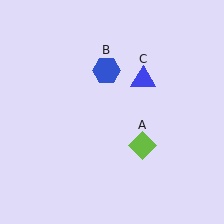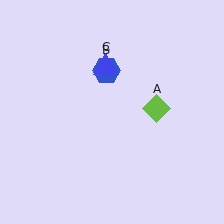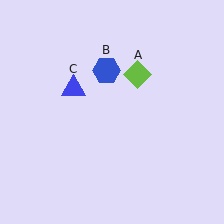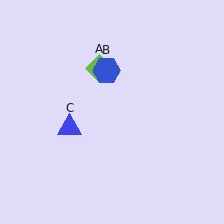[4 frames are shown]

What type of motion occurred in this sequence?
The lime diamond (object A), blue triangle (object C) rotated counterclockwise around the center of the scene.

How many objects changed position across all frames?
2 objects changed position: lime diamond (object A), blue triangle (object C).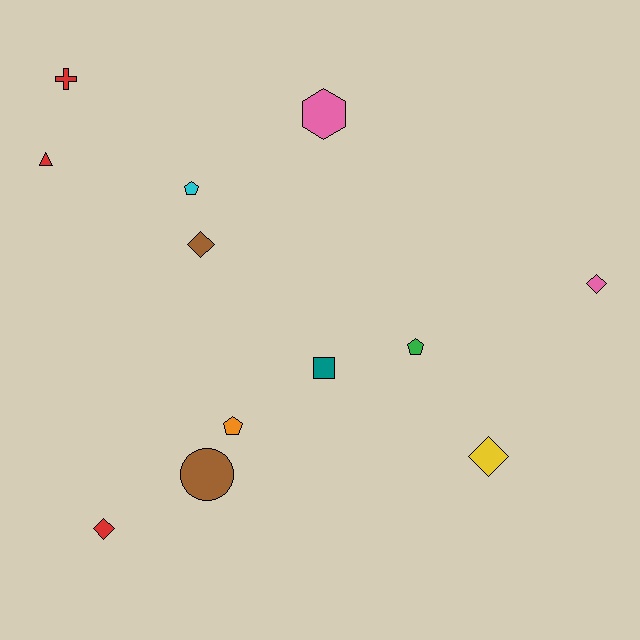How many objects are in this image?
There are 12 objects.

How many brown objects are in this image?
There are 2 brown objects.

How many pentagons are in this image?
There are 3 pentagons.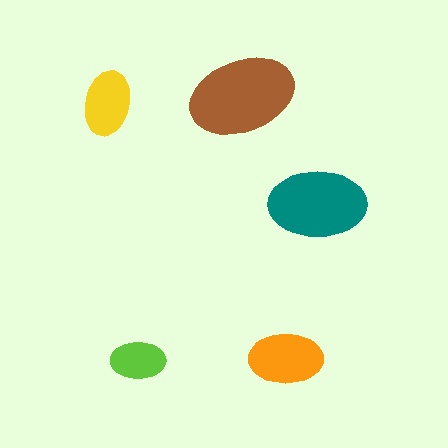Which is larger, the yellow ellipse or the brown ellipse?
The brown one.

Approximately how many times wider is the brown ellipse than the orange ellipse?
About 1.5 times wider.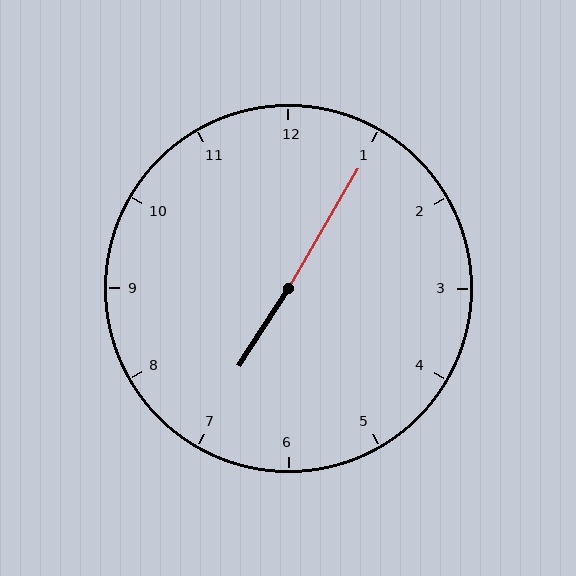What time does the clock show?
7:05.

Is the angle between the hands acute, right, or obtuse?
It is obtuse.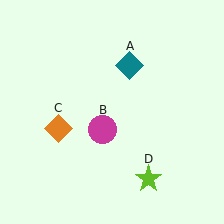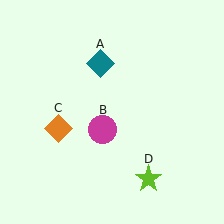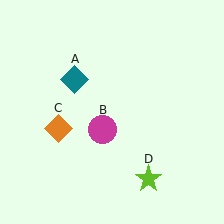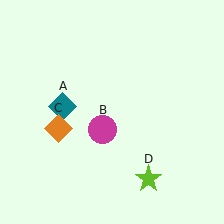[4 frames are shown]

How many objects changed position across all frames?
1 object changed position: teal diamond (object A).